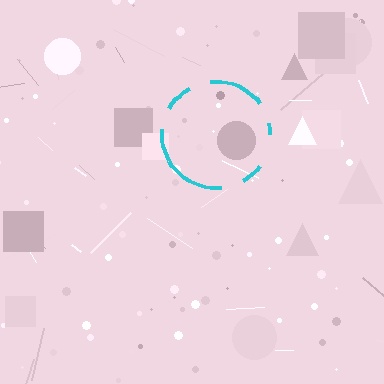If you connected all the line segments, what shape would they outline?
They would outline a circle.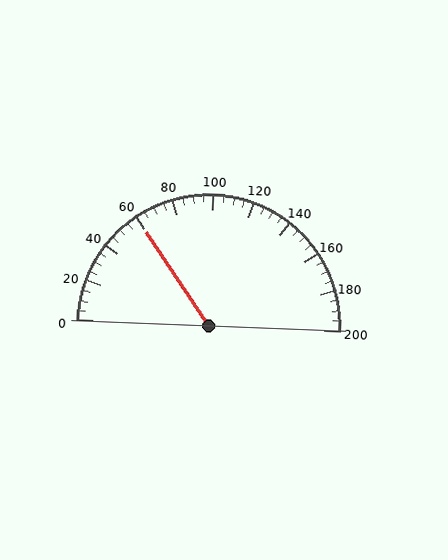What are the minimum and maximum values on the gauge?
The gauge ranges from 0 to 200.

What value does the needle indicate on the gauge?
The needle indicates approximately 60.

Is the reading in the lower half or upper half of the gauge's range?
The reading is in the lower half of the range (0 to 200).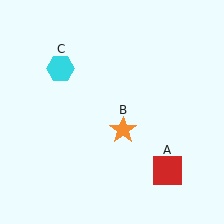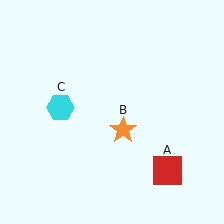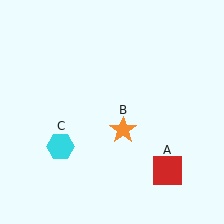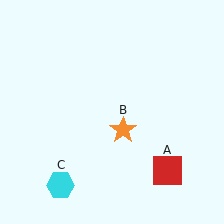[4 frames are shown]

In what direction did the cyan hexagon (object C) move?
The cyan hexagon (object C) moved down.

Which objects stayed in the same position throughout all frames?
Red square (object A) and orange star (object B) remained stationary.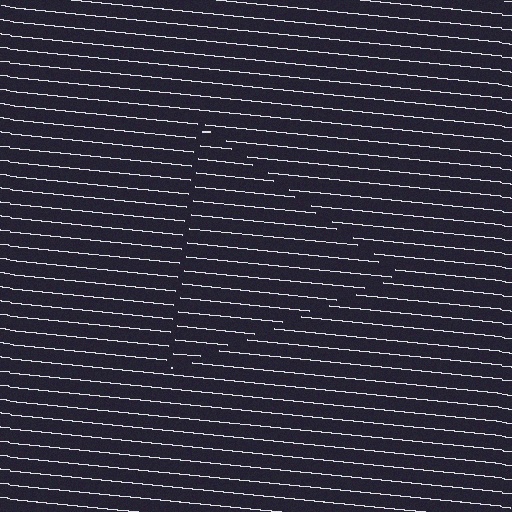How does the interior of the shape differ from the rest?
The interior of the shape contains the same grating, shifted by half a period — the contour is defined by the phase discontinuity where line-ends from the inner and outer gratings abut.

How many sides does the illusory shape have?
3 sides — the line-ends trace a triangle.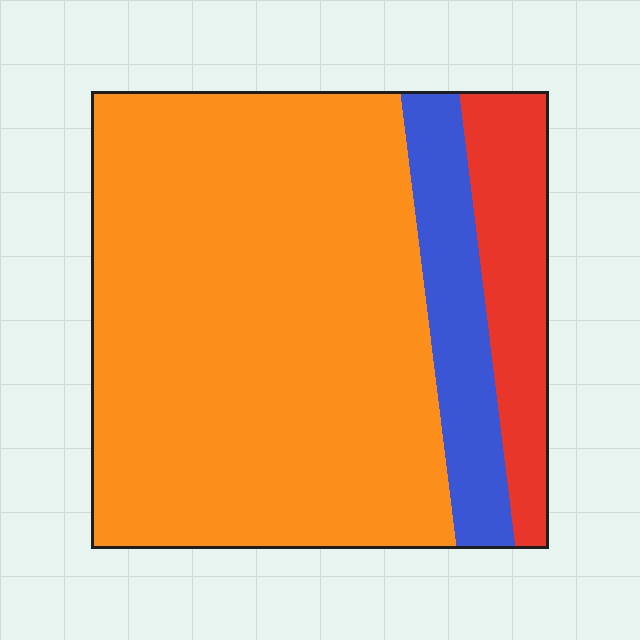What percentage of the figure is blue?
Blue takes up less than a quarter of the figure.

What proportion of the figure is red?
Red covers about 15% of the figure.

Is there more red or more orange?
Orange.